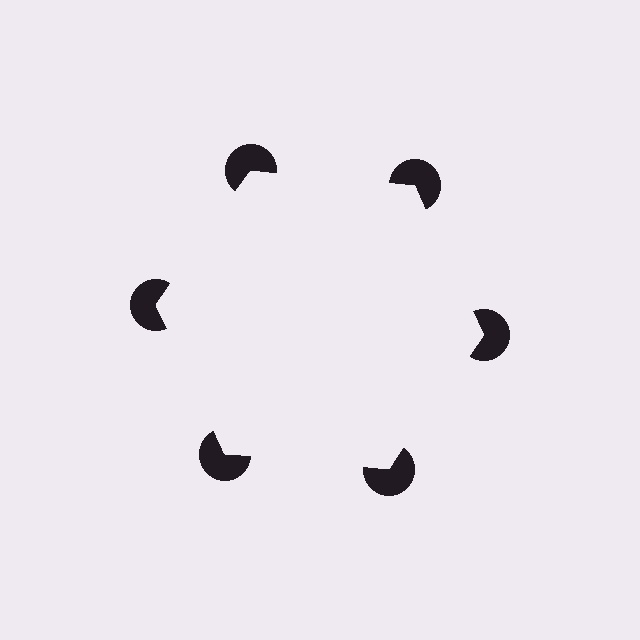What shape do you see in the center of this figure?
An illusory hexagon — its edges are inferred from the aligned wedge cuts in the pac-man discs, not physically drawn.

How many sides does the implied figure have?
6 sides.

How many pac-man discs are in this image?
There are 6 — one at each vertex of the illusory hexagon.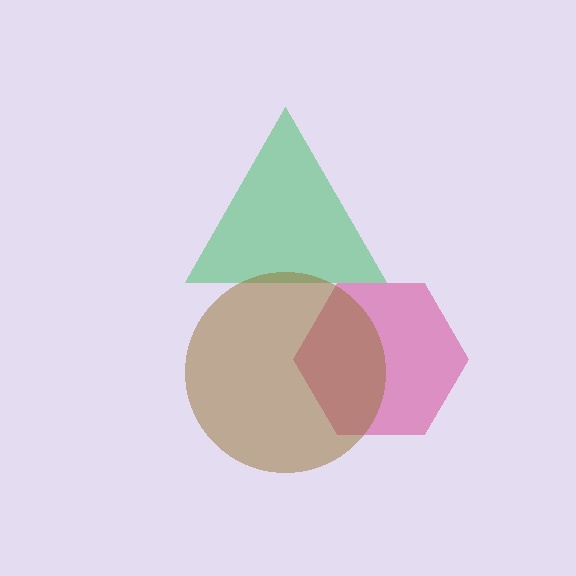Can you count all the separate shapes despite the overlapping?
Yes, there are 3 separate shapes.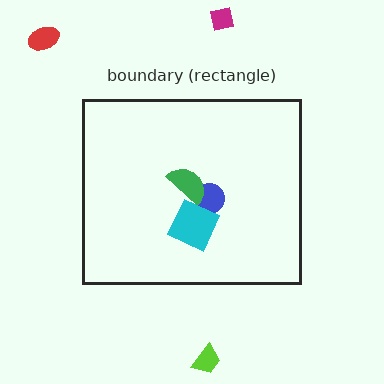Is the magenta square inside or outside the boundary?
Outside.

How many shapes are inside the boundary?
3 inside, 3 outside.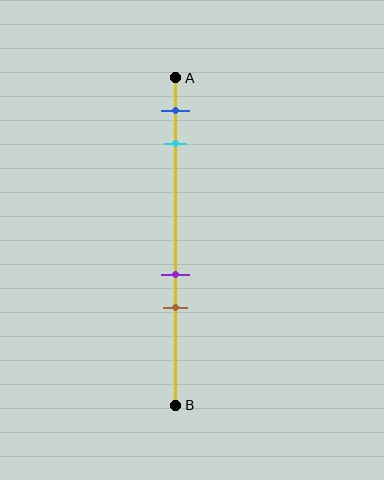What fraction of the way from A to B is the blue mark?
The blue mark is approximately 10% (0.1) of the way from A to B.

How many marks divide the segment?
There are 4 marks dividing the segment.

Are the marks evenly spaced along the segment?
No, the marks are not evenly spaced.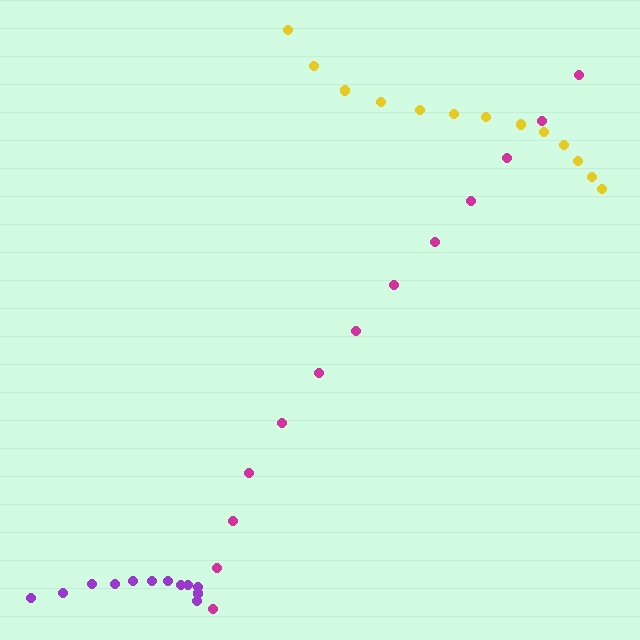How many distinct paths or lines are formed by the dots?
There are 3 distinct paths.